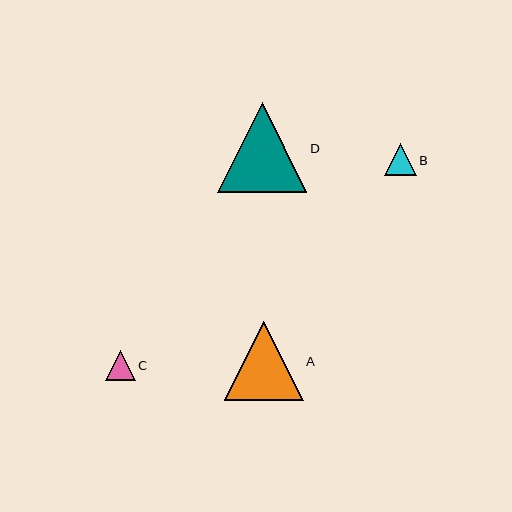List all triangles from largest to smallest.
From largest to smallest: D, A, B, C.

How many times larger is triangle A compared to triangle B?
Triangle A is approximately 2.5 times the size of triangle B.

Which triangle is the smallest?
Triangle C is the smallest with a size of approximately 30 pixels.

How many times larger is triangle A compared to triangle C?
Triangle A is approximately 2.6 times the size of triangle C.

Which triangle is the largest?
Triangle D is the largest with a size of approximately 90 pixels.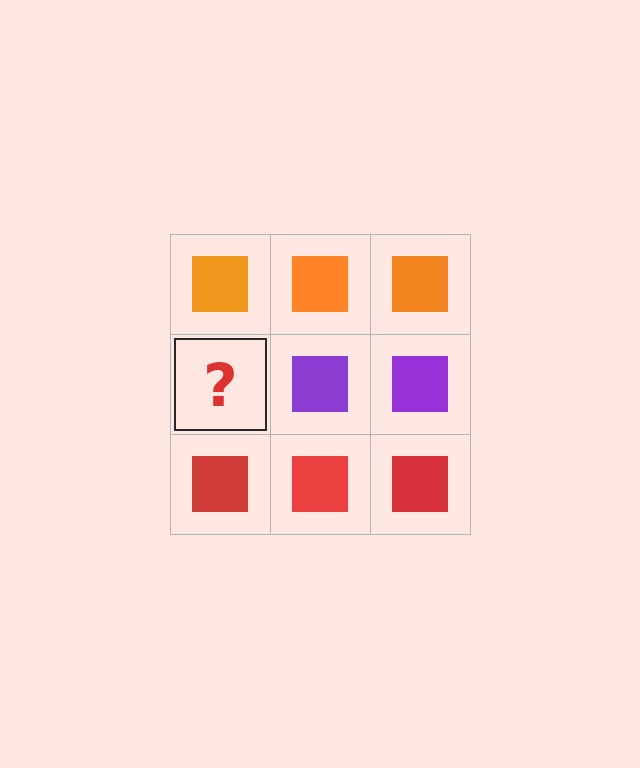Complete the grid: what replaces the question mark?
The question mark should be replaced with a purple square.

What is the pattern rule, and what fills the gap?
The rule is that each row has a consistent color. The gap should be filled with a purple square.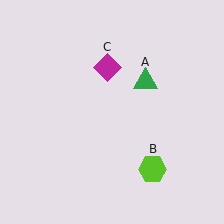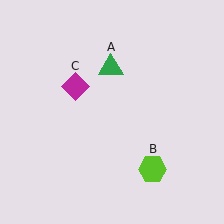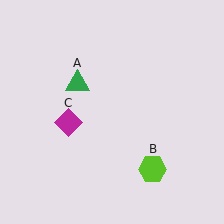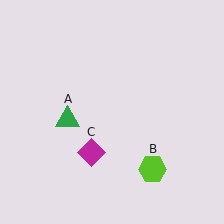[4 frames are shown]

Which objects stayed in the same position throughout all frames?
Lime hexagon (object B) remained stationary.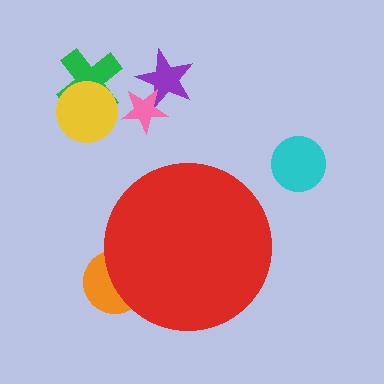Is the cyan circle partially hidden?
No, the cyan circle is fully visible.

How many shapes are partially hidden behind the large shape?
1 shape is partially hidden.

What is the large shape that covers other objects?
A red circle.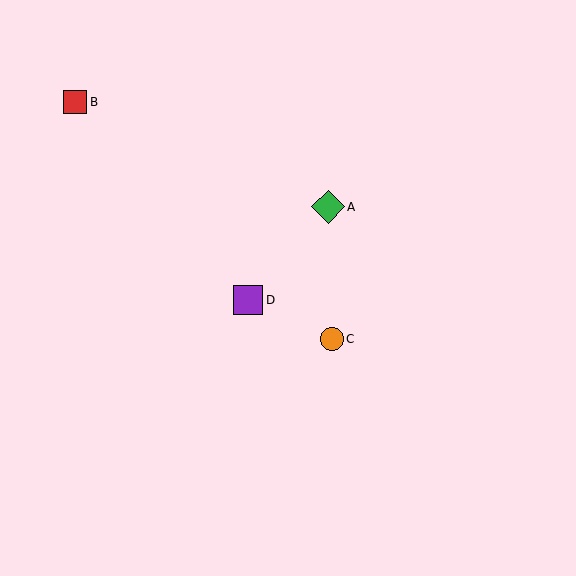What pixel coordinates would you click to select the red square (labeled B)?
Click at (75, 102) to select the red square B.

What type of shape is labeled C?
Shape C is an orange circle.